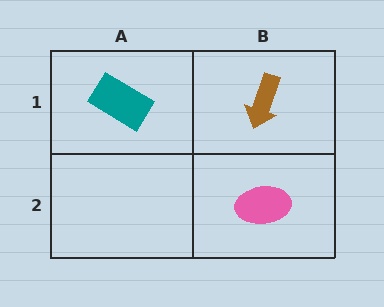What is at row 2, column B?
A pink ellipse.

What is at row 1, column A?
A teal rectangle.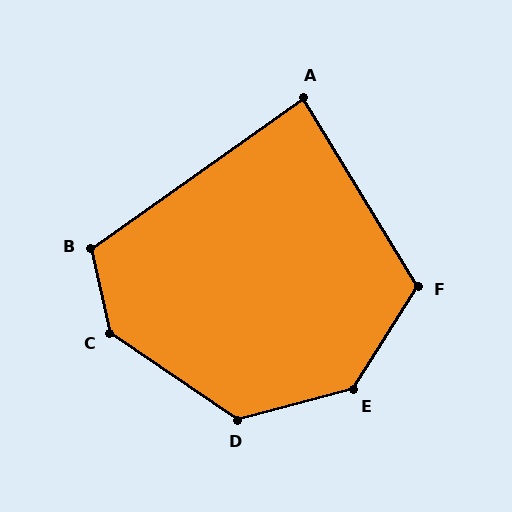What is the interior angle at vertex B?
Approximately 113 degrees (obtuse).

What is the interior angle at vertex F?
Approximately 116 degrees (obtuse).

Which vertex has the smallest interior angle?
A, at approximately 86 degrees.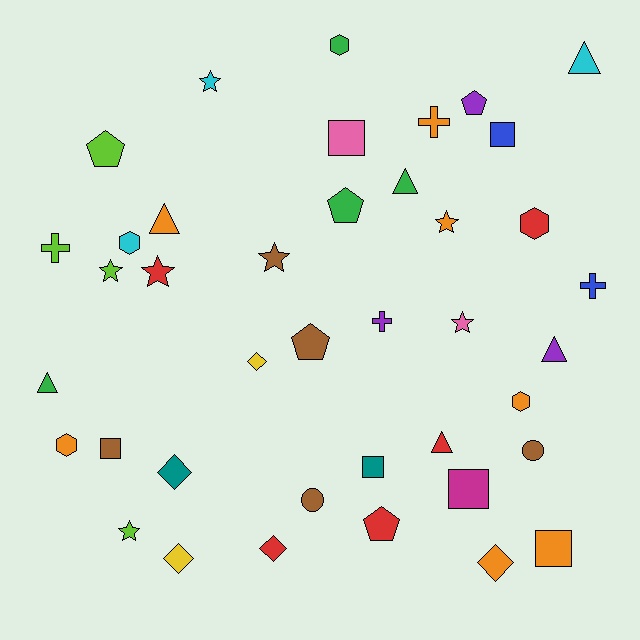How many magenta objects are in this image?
There is 1 magenta object.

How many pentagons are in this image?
There are 5 pentagons.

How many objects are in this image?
There are 40 objects.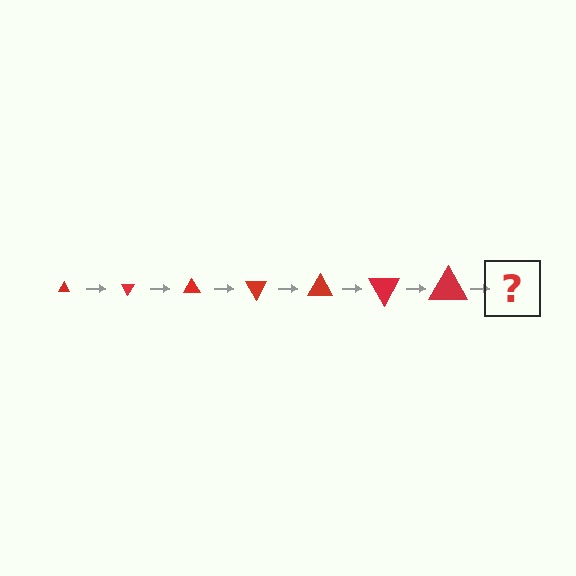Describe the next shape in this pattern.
It should be a triangle, larger than the previous one and rotated 420 degrees from the start.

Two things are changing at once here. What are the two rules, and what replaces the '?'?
The two rules are that the triangle grows larger each step and it rotates 60 degrees each step. The '?' should be a triangle, larger than the previous one and rotated 420 degrees from the start.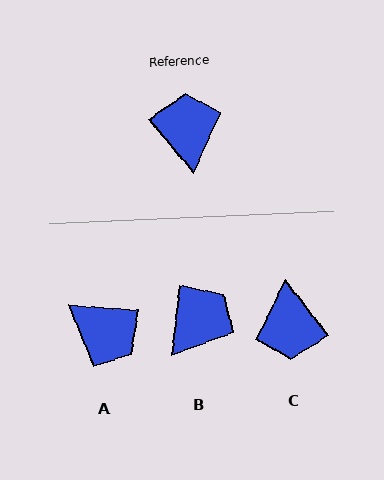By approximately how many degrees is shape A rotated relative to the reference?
Approximately 134 degrees clockwise.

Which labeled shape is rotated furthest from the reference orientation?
C, about 177 degrees away.